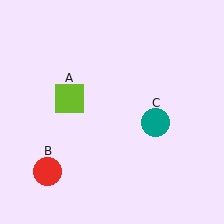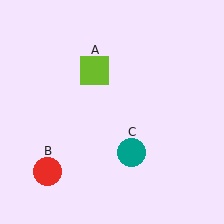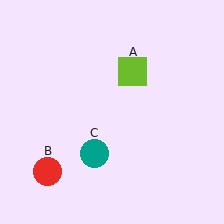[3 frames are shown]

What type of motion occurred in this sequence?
The lime square (object A), teal circle (object C) rotated clockwise around the center of the scene.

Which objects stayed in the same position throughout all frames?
Red circle (object B) remained stationary.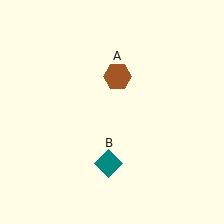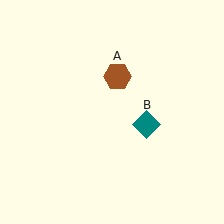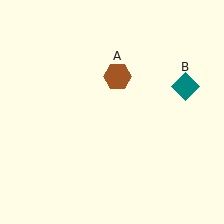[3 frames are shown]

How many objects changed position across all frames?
1 object changed position: teal diamond (object B).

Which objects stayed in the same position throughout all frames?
Brown hexagon (object A) remained stationary.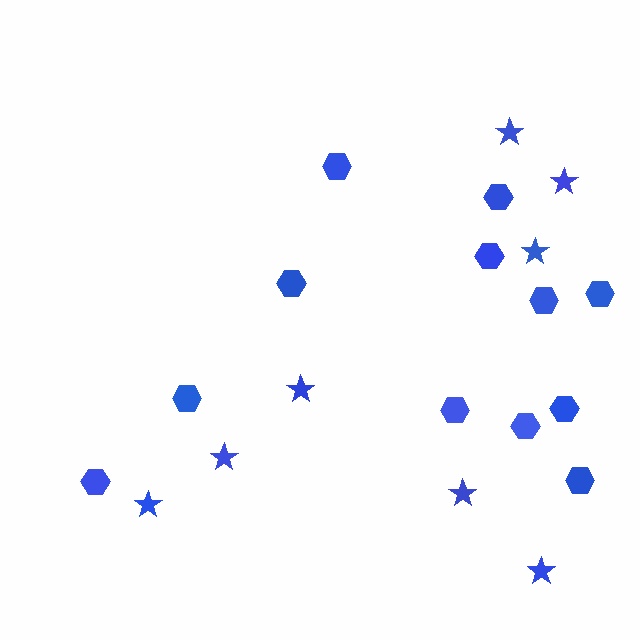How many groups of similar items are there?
There are 2 groups: one group of hexagons (12) and one group of stars (8).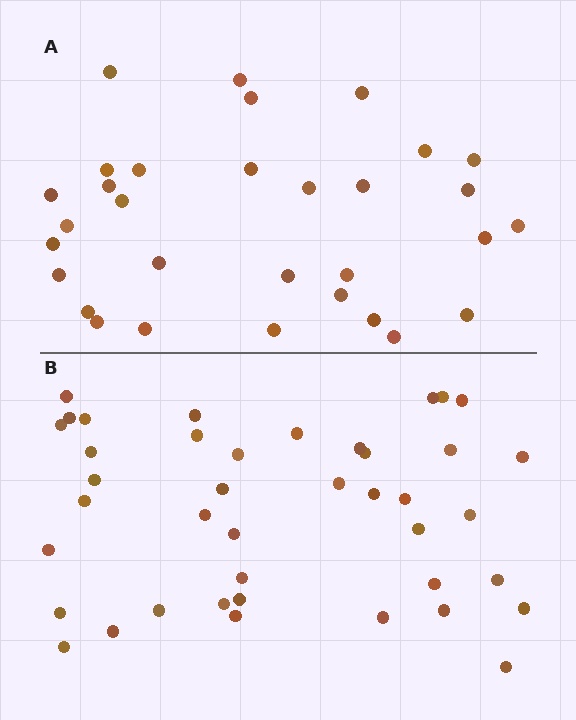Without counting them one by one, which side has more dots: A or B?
Region B (the bottom region) has more dots.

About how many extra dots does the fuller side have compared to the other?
Region B has roughly 10 or so more dots than region A.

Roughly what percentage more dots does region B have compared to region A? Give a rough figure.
About 30% more.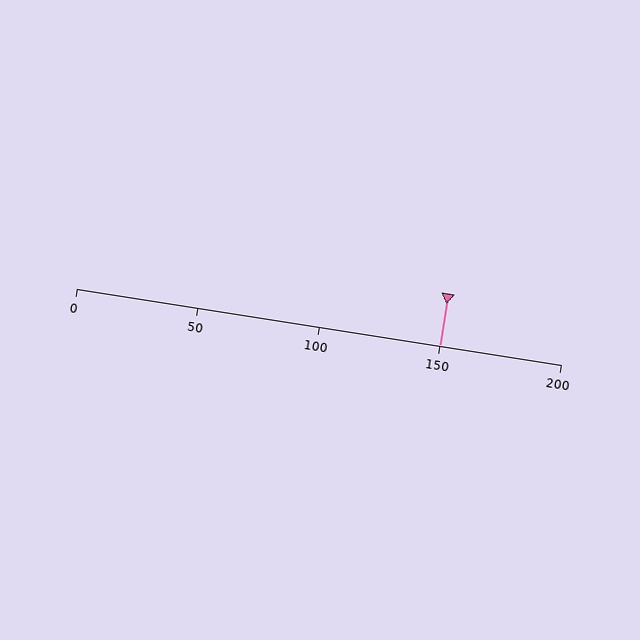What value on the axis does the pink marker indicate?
The marker indicates approximately 150.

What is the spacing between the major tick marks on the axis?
The major ticks are spaced 50 apart.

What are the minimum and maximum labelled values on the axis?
The axis runs from 0 to 200.